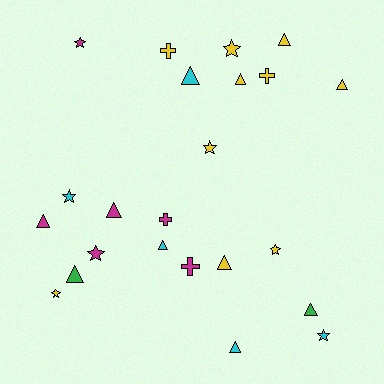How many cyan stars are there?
There are 2 cyan stars.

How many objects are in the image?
There are 23 objects.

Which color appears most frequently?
Yellow, with 10 objects.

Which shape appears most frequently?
Triangle, with 11 objects.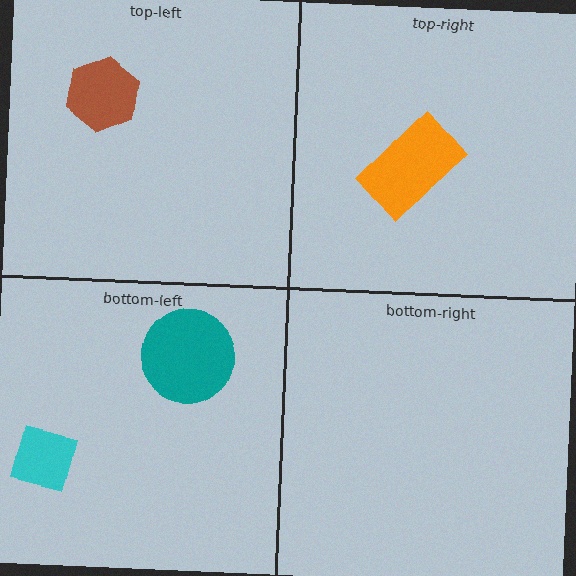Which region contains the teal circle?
The bottom-left region.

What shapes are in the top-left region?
The brown hexagon.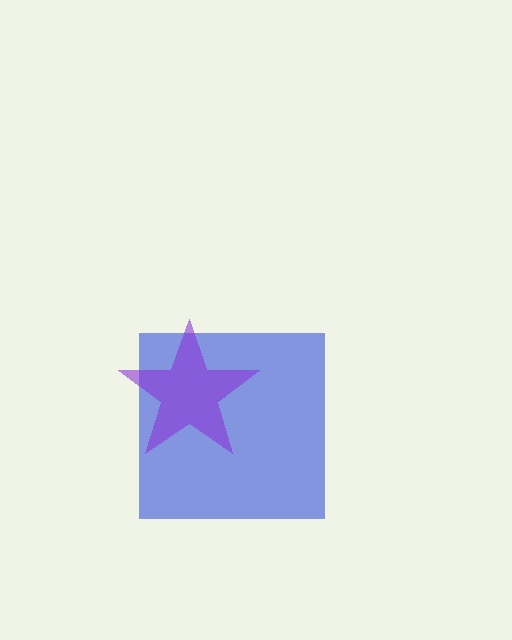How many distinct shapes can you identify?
There are 2 distinct shapes: a blue square, a purple star.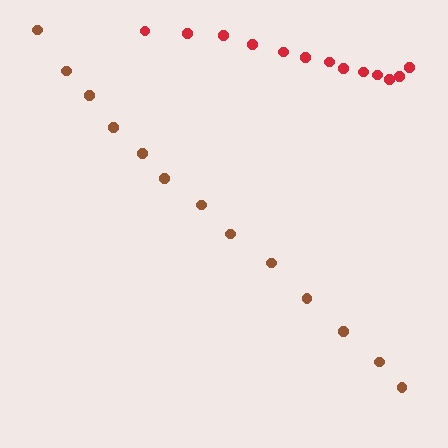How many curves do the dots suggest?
There are 2 distinct paths.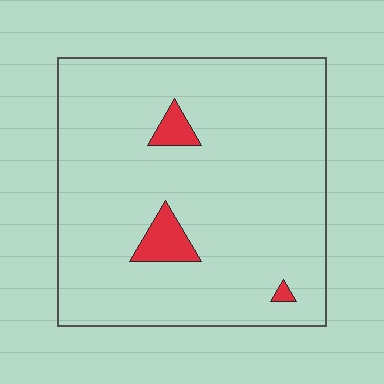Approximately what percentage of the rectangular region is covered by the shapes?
Approximately 5%.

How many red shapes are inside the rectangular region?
3.